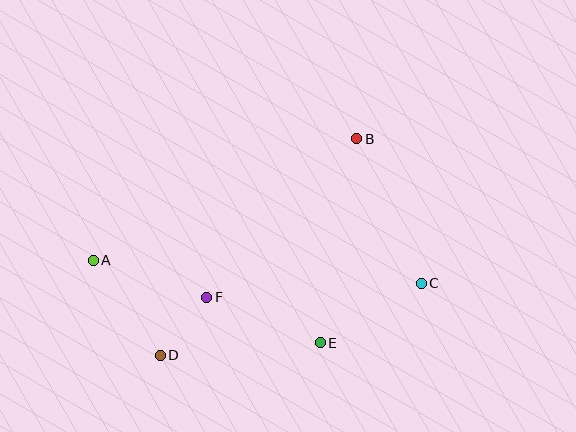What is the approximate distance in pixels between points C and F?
The distance between C and F is approximately 215 pixels.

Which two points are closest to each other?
Points D and F are closest to each other.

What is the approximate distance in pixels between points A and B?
The distance between A and B is approximately 290 pixels.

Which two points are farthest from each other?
Points A and C are farthest from each other.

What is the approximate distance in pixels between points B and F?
The distance between B and F is approximately 218 pixels.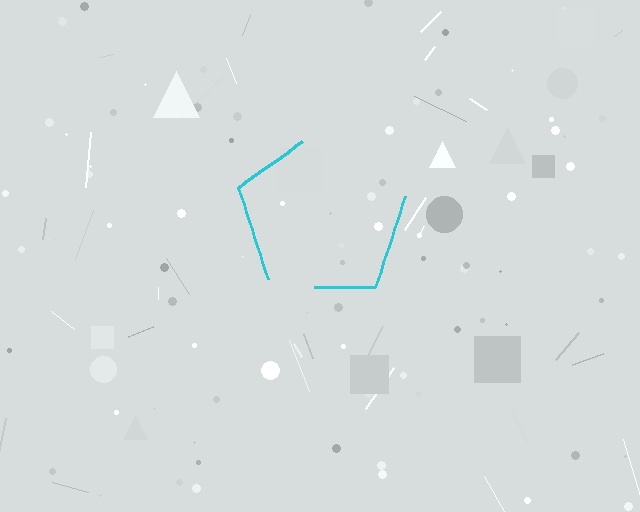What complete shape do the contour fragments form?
The contour fragments form a pentagon.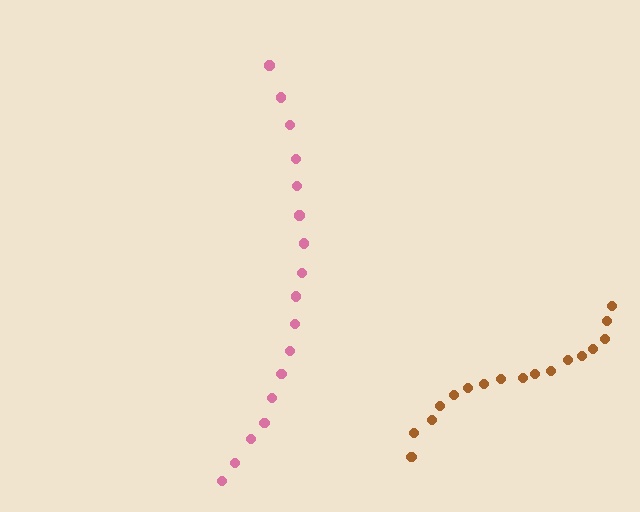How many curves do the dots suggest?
There are 2 distinct paths.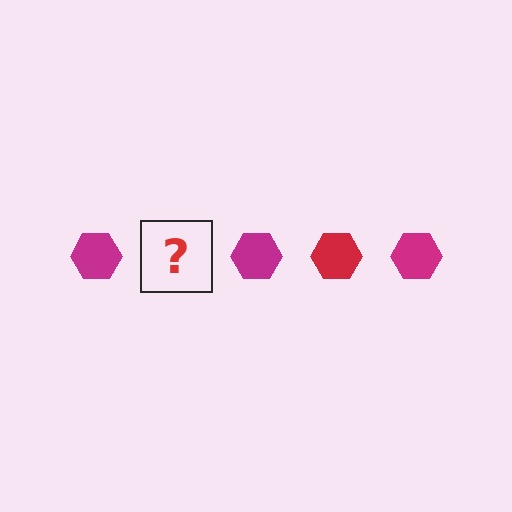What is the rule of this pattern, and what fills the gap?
The rule is that the pattern cycles through magenta, red hexagons. The gap should be filled with a red hexagon.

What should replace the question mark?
The question mark should be replaced with a red hexagon.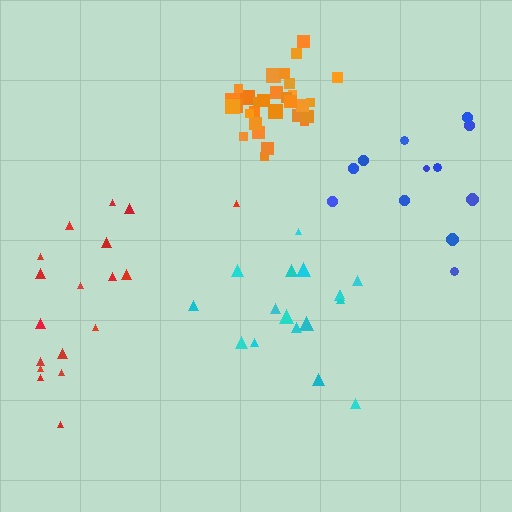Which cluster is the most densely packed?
Orange.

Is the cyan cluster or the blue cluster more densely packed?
Cyan.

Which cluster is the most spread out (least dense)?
Red.